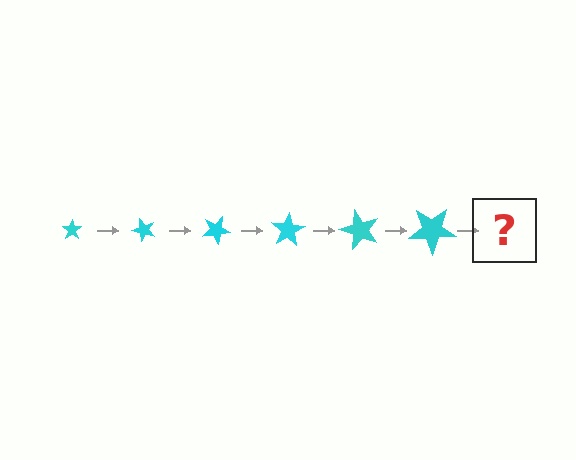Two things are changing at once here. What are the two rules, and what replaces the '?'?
The two rules are that the star grows larger each step and it rotates 50 degrees each step. The '?' should be a star, larger than the previous one and rotated 300 degrees from the start.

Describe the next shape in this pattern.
It should be a star, larger than the previous one and rotated 300 degrees from the start.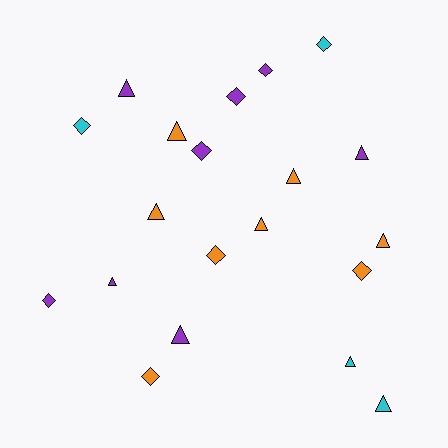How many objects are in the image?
There are 20 objects.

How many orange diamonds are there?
There are 3 orange diamonds.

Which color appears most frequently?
Purple, with 8 objects.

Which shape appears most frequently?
Triangle, with 11 objects.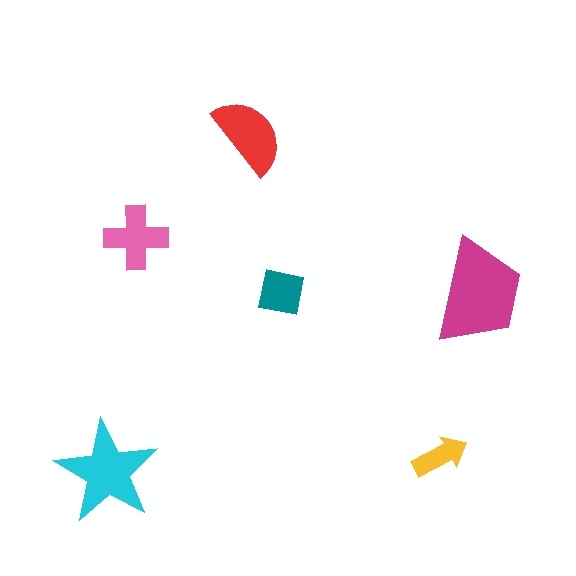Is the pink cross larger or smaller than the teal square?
Larger.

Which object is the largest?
The magenta trapezoid.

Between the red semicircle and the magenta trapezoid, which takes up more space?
The magenta trapezoid.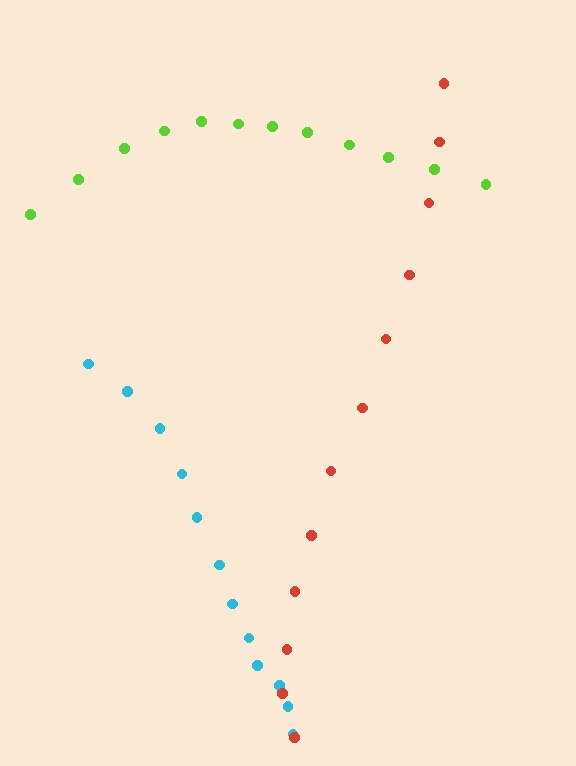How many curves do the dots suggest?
There are 3 distinct paths.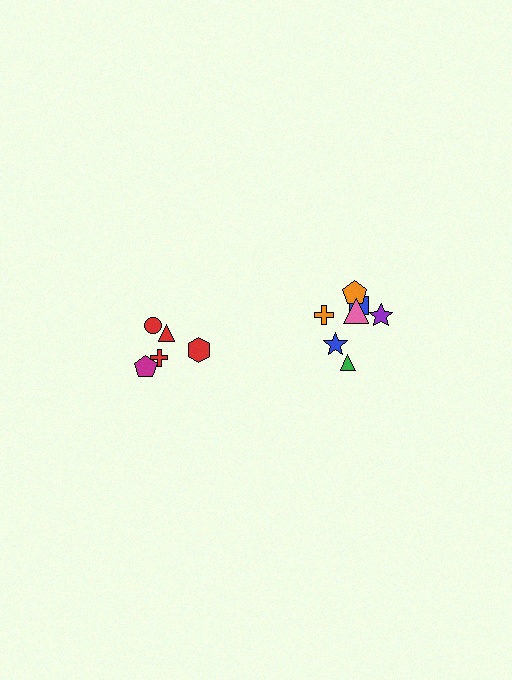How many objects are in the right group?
There are 7 objects.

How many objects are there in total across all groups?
There are 12 objects.